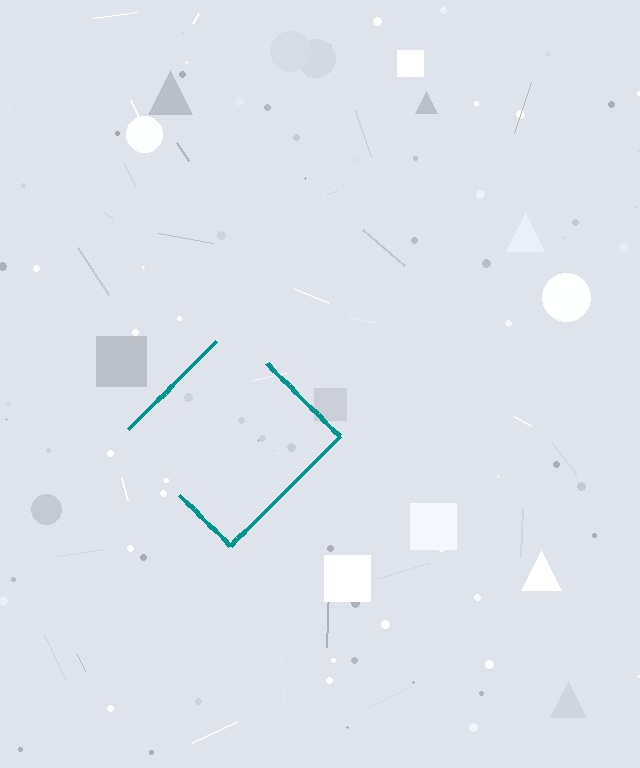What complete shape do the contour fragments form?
The contour fragments form a diamond.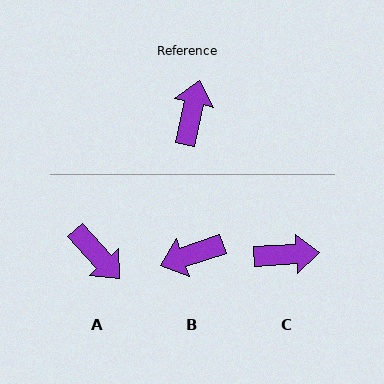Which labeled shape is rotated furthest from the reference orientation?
A, about 125 degrees away.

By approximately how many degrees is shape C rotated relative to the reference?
Approximately 75 degrees clockwise.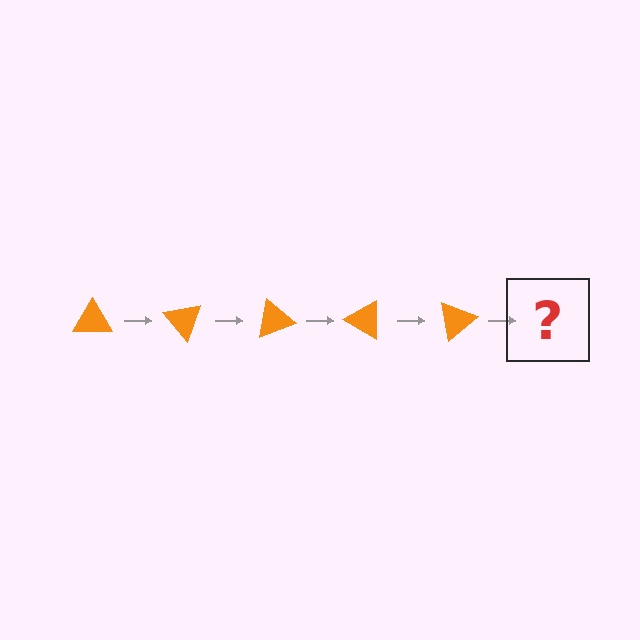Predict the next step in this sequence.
The next step is an orange triangle rotated 250 degrees.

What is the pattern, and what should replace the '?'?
The pattern is that the triangle rotates 50 degrees each step. The '?' should be an orange triangle rotated 250 degrees.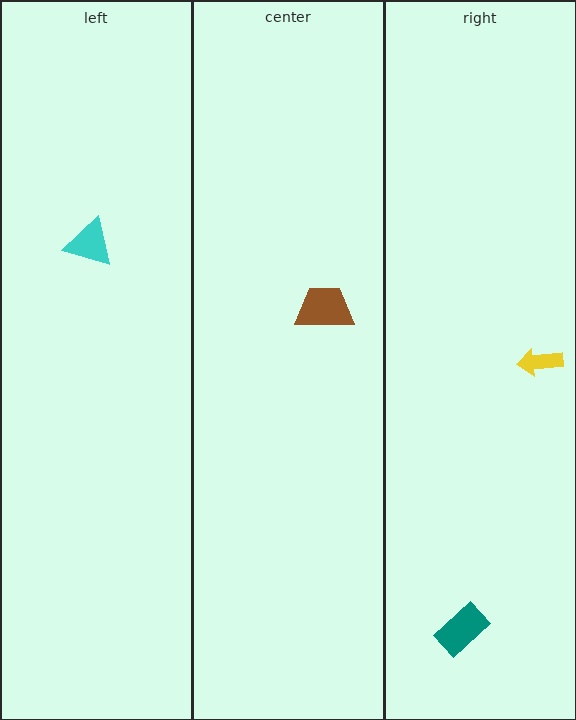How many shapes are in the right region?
2.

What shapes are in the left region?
The cyan triangle.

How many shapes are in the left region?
1.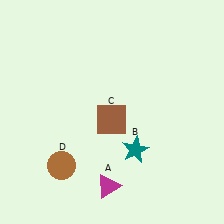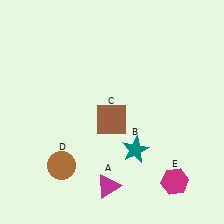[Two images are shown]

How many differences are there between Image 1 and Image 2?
There is 1 difference between the two images.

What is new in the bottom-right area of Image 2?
A magenta hexagon (E) was added in the bottom-right area of Image 2.